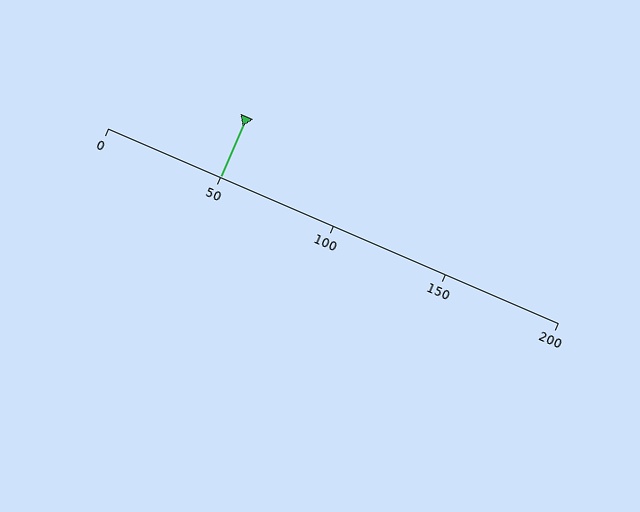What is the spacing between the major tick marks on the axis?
The major ticks are spaced 50 apart.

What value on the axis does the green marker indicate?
The marker indicates approximately 50.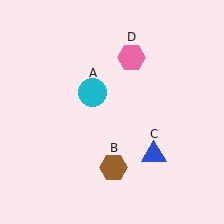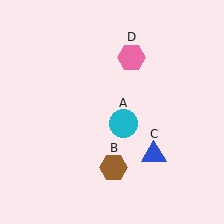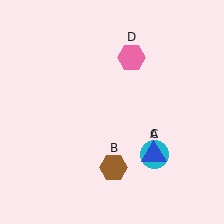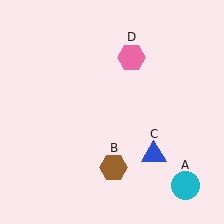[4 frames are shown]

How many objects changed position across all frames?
1 object changed position: cyan circle (object A).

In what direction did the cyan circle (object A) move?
The cyan circle (object A) moved down and to the right.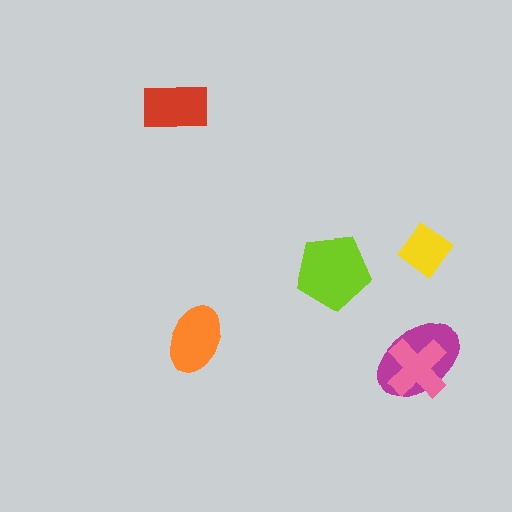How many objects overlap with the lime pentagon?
0 objects overlap with the lime pentagon.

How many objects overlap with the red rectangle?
0 objects overlap with the red rectangle.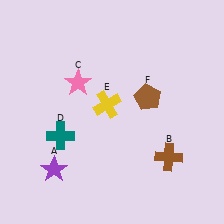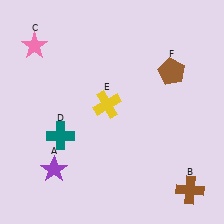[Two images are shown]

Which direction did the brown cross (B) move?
The brown cross (B) moved down.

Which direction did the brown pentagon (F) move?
The brown pentagon (F) moved up.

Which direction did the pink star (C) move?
The pink star (C) moved left.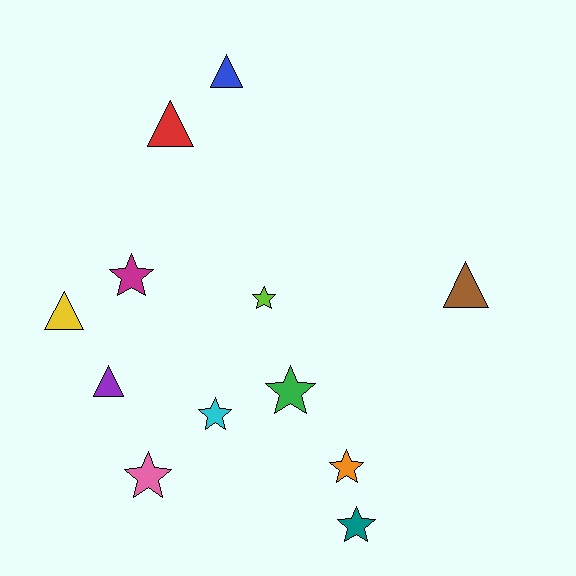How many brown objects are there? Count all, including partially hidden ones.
There is 1 brown object.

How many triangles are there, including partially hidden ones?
There are 5 triangles.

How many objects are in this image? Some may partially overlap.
There are 12 objects.